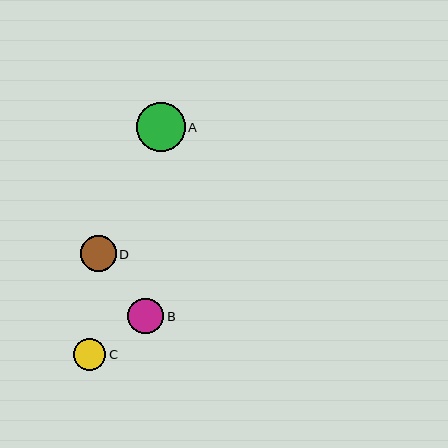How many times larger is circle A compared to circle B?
Circle A is approximately 1.4 times the size of circle B.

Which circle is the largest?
Circle A is the largest with a size of approximately 49 pixels.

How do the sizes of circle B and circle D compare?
Circle B and circle D are approximately the same size.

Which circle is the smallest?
Circle C is the smallest with a size of approximately 32 pixels.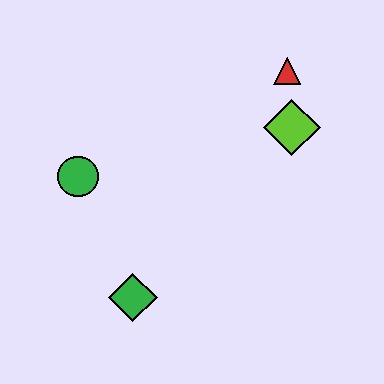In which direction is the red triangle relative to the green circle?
The red triangle is to the right of the green circle.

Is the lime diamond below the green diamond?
No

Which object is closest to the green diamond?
The green circle is closest to the green diamond.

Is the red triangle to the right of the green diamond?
Yes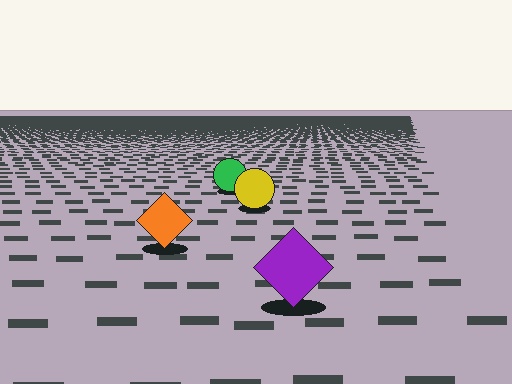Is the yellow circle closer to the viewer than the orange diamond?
No. The orange diamond is closer — you can tell from the texture gradient: the ground texture is coarser near it.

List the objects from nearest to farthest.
From nearest to farthest: the purple diamond, the orange diamond, the yellow circle, the green circle.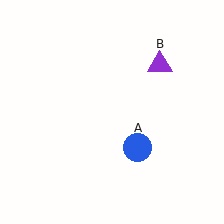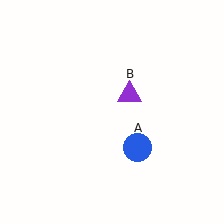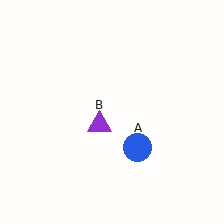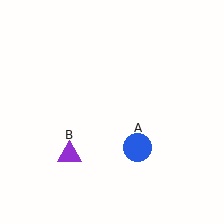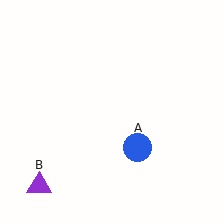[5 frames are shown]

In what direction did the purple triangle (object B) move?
The purple triangle (object B) moved down and to the left.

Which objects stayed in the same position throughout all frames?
Blue circle (object A) remained stationary.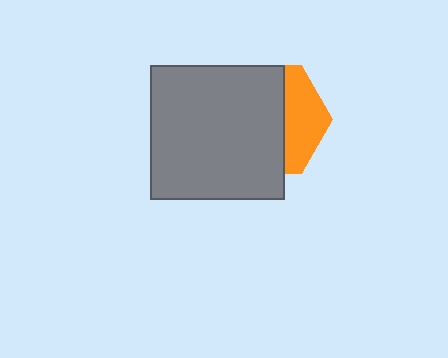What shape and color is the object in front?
The object in front is a gray square.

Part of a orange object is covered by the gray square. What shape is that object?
It is a hexagon.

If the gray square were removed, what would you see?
You would see the complete orange hexagon.